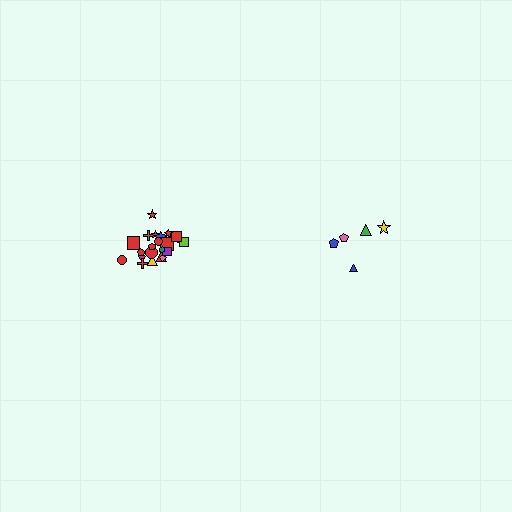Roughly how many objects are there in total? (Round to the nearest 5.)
Roughly 25 objects in total.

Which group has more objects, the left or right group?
The left group.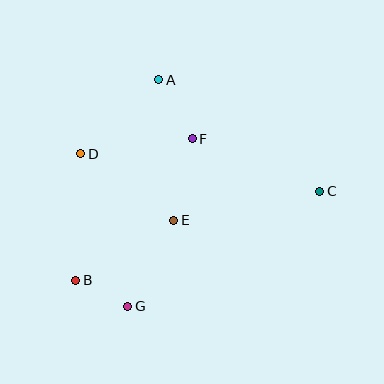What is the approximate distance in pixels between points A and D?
The distance between A and D is approximately 107 pixels.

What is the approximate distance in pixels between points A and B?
The distance between A and B is approximately 217 pixels.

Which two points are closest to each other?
Points B and G are closest to each other.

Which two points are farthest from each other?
Points B and C are farthest from each other.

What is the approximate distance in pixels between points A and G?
The distance between A and G is approximately 229 pixels.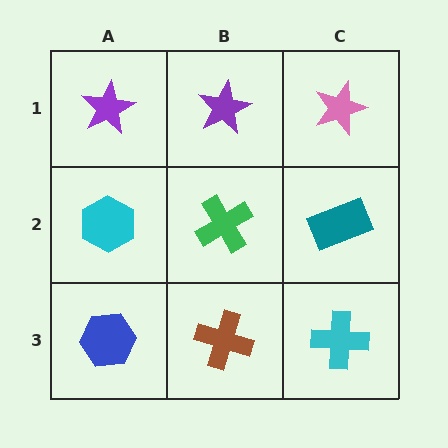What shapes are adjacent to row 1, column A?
A cyan hexagon (row 2, column A), a purple star (row 1, column B).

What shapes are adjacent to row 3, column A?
A cyan hexagon (row 2, column A), a brown cross (row 3, column B).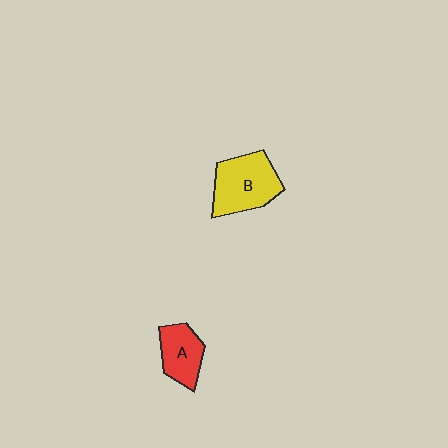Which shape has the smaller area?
Shape A (red).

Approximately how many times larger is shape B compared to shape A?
Approximately 1.5 times.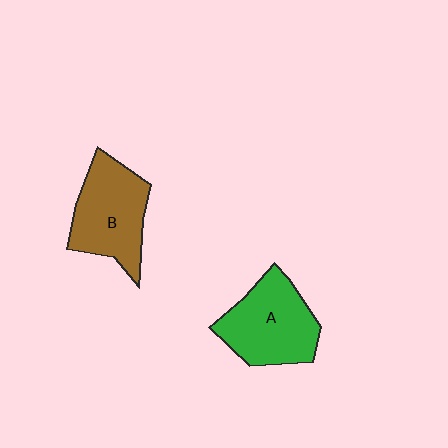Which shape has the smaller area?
Shape B (brown).